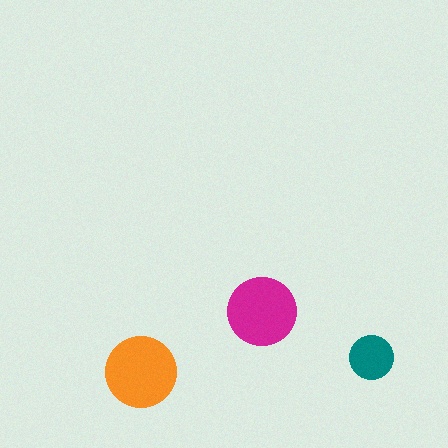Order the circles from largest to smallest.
the orange one, the magenta one, the teal one.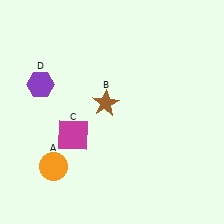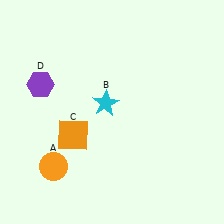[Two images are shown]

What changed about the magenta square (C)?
In Image 1, C is magenta. In Image 2, it changed to orange.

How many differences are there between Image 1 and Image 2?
There are 2 differences between the two images.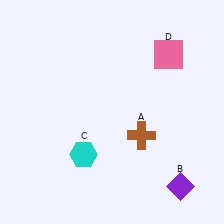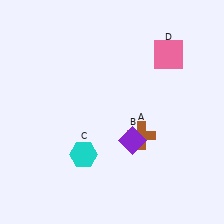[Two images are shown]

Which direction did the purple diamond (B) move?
The purple diamond (B) moved left.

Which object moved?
The purple diamond (B) moved left.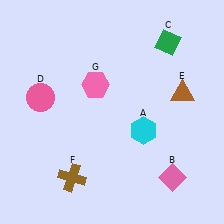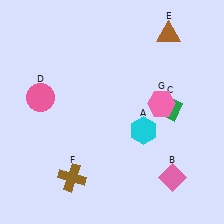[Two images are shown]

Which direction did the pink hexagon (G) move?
The pink hexagon (G) moved right.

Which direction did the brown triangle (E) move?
The brown triangle (E) moved up.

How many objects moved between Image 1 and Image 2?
3 objects moved between the two images.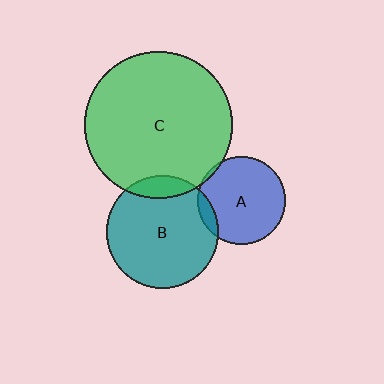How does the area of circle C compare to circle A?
Approximately 2.8 times.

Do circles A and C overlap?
Yes.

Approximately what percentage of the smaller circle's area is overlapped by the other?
Approximately 5%.